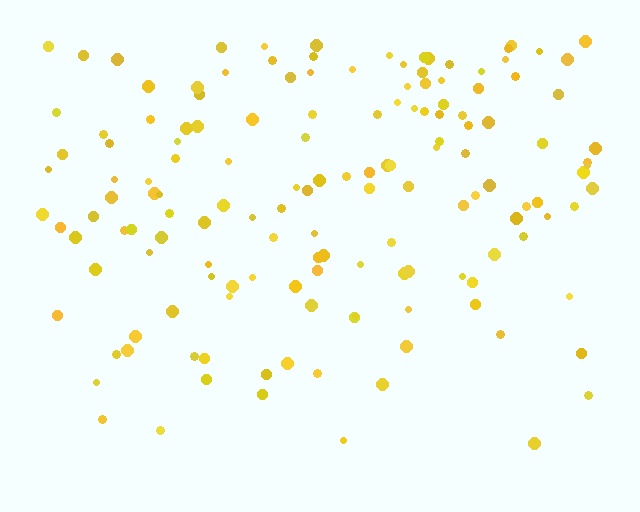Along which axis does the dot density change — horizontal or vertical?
Vertical.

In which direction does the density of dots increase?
From bottom to top, with the top side densest.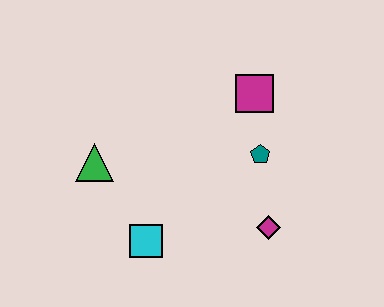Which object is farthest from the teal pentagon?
The green triangle is farthest from the teal pentagon.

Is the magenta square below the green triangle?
No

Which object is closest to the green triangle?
The cyan square is closest to the green triangle.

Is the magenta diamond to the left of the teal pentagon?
No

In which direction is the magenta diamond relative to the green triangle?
The magenta diamond is to the right of the green triangle.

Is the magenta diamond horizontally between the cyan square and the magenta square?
No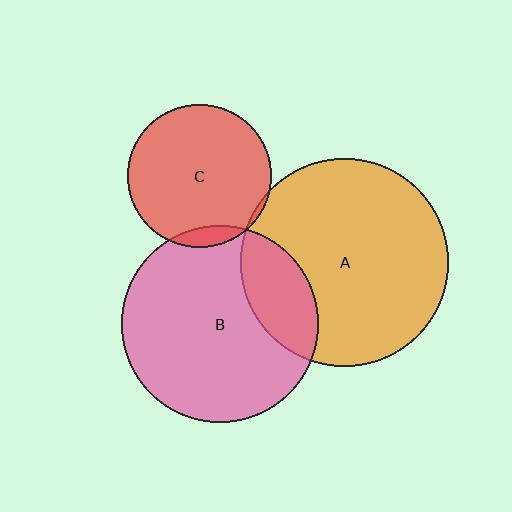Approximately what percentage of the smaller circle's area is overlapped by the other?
Approximately 20%.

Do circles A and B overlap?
Yes.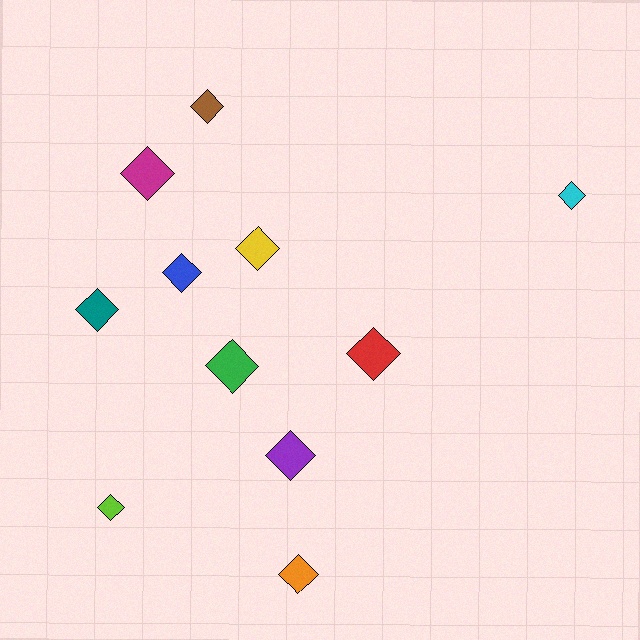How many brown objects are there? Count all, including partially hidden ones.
There is 1 brown object.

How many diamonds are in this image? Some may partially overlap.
There are 11 diamonds.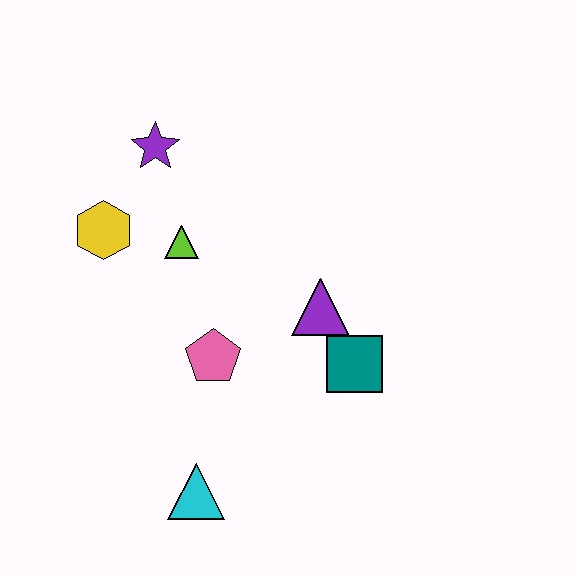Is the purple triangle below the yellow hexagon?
Yes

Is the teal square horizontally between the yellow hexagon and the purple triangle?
No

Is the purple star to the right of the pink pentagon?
No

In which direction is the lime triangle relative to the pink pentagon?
The lime triangle is above the pink pentagon.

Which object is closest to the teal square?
The purple triangle is closest to the teal square.